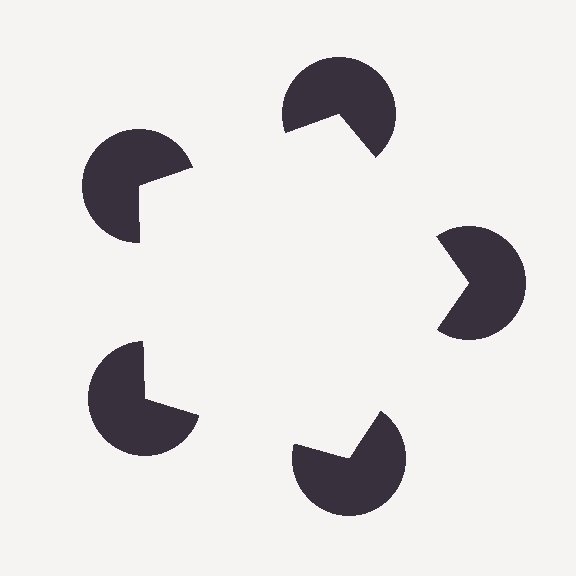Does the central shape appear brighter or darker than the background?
It typically appears slightly brighter than the background, even though no actual brightness change is drawn.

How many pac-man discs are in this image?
There are 5 — one at each vertex of the illusory pentagon.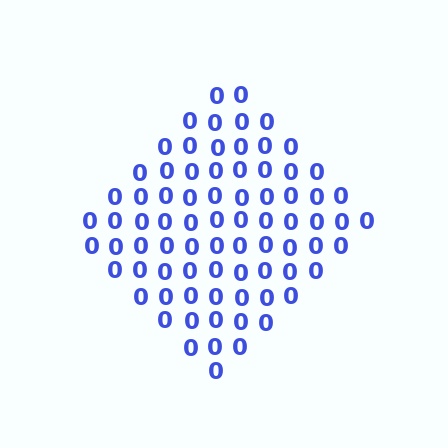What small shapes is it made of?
It is made of small digit 0's.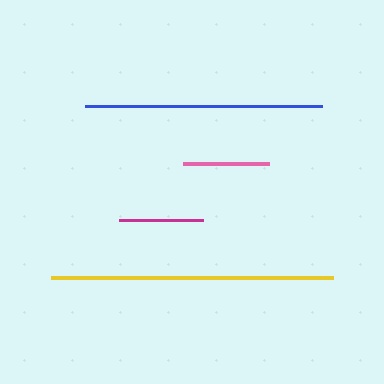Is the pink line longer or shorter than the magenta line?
The pink line is longer than the magenta line.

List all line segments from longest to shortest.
From longest to shortest: yellow, blue, pink, magenta.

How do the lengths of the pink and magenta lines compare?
The pink and magenta lines are approximately the same length.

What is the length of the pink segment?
The pink segment is approximately 86 pixels long.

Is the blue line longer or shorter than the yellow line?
The yellow line is longer than the blue line.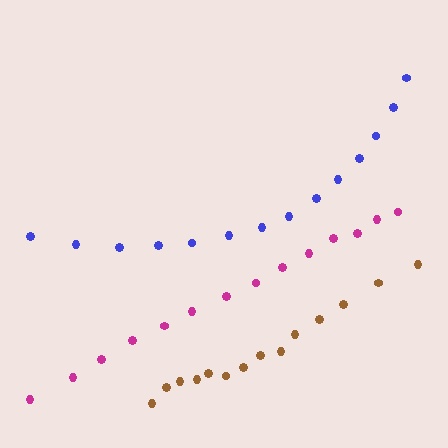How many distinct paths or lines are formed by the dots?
There are 3 distinct paths.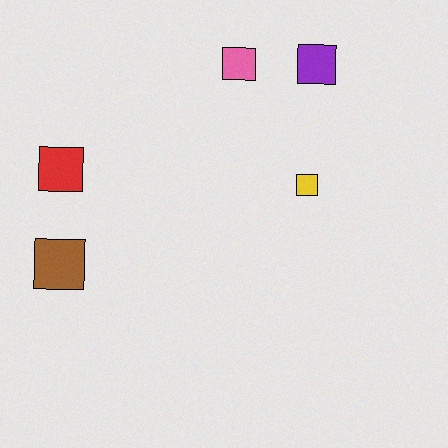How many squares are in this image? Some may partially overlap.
There are 5 squares.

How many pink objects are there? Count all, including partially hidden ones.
There is 1 pink object.